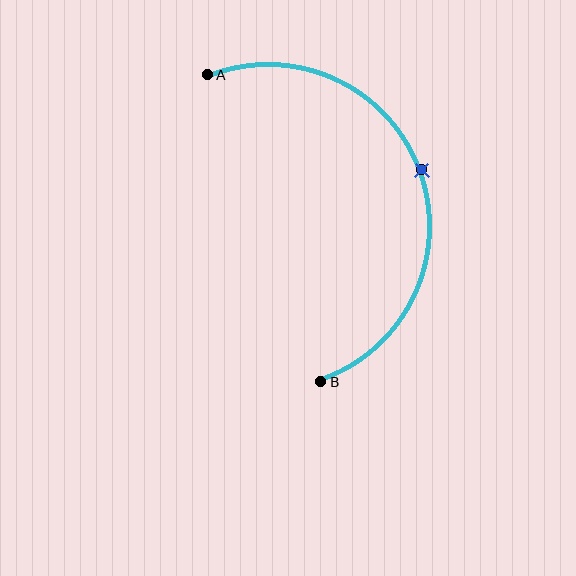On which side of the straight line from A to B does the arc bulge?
The arc bulges to the right of the straight line connecting A and B.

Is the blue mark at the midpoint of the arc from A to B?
Yes. The blue mark lies on the arc at equal arc-length from both A and B — it is the arc midpoint.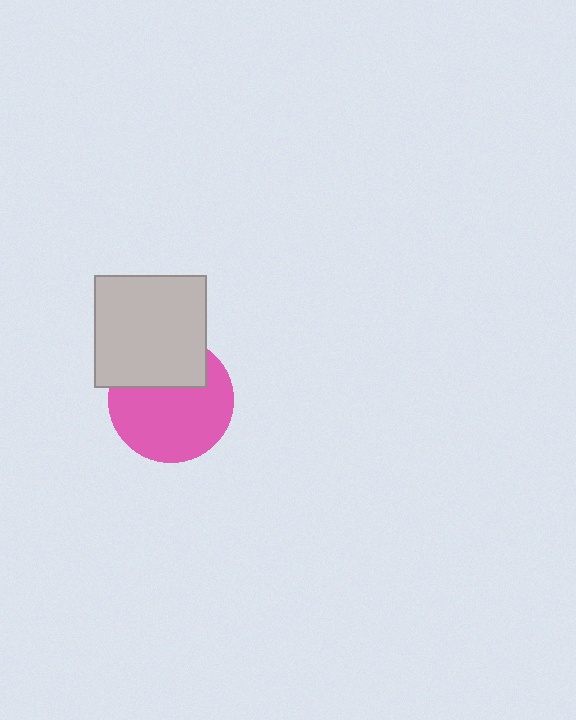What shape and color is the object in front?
The object in front is a light gray square.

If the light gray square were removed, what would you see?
You would see the complete pink circle.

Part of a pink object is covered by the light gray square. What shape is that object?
It is a circle.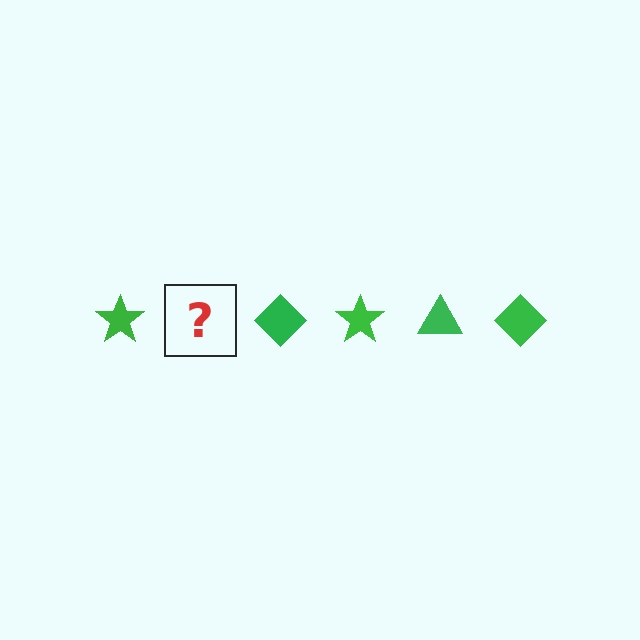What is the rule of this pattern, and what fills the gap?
The rule is that the pattern cycles through star, triangle, diamond shapes in green. The gap should be filled with a green triangle.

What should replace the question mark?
The question mark should be replaced with a green triangle.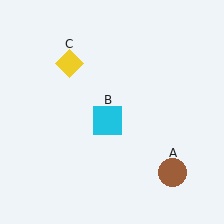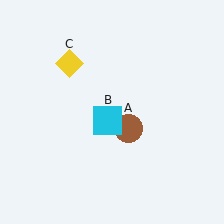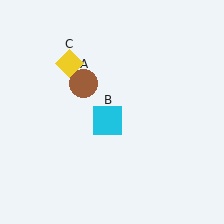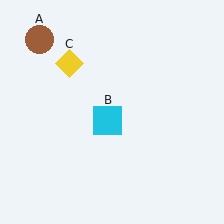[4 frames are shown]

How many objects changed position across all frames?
1 object changed position: brown circle (object A).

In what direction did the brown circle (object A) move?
The brown circle (object A) moved up and to the left.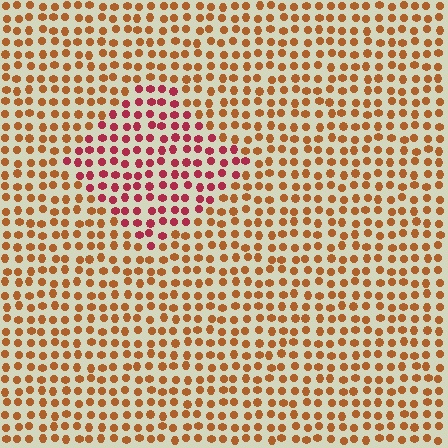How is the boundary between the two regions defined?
The boundary is defined purely by a slight shift in hue (about 39 degrees). Spacing, size, and orientation are identical on both sides.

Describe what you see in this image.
The image is filled with small brown elements in a uniform arrangement. A diamond-shaped region is visible where the elements are tinted to a slightly different hue, forming a subtle color boundary.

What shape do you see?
I see a diamond.